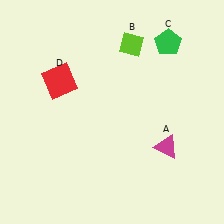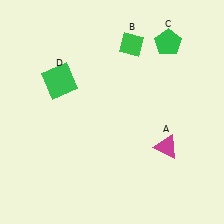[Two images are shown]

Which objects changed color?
B changed from lime to green. D changed from red to green.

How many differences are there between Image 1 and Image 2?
There are 2 differences between the two images.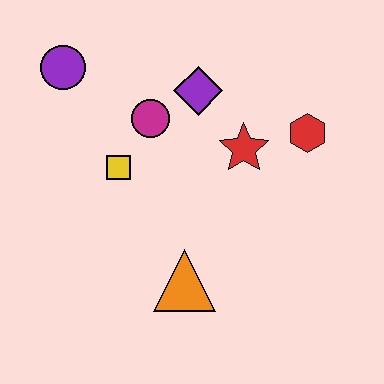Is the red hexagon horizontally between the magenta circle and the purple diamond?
No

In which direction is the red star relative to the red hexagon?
The red star is to the left of the red hexagon.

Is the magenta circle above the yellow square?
Yes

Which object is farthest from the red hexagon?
The purple circle is farthest from the red hexagon.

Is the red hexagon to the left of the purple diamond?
No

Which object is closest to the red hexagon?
The red star is closest to the red hexagon.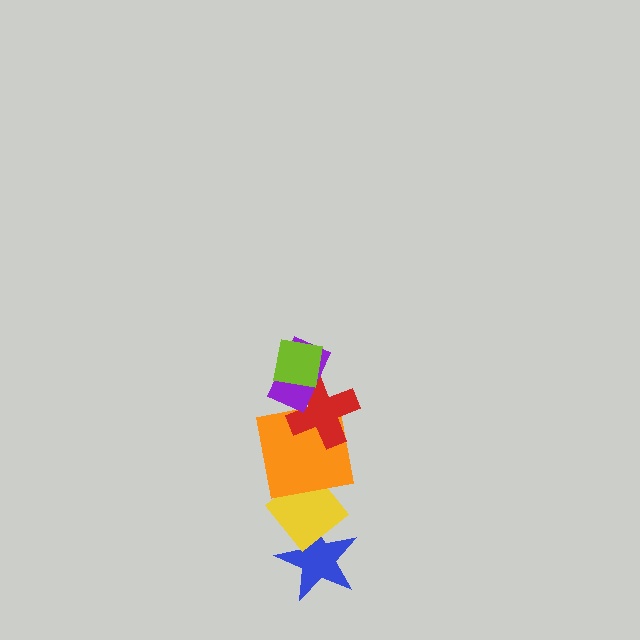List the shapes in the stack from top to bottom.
From top to bottom: the lime square, the purple rectangle, the red cross, the orange square, the yellow diamond, the blue star.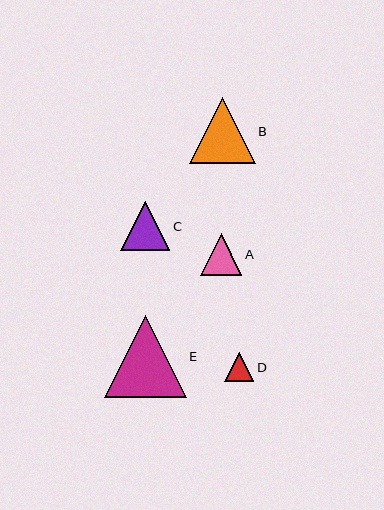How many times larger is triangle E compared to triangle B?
Triangle E is approximately 1.3 times the size of triangle B.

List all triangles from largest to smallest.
From largest to smallest: E, B, C, A, D.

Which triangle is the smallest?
Triangle D is the smallest with a size of approximately 29 pixels.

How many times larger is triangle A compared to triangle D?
Triangle A is approximately 1.4 times the size of triangle D.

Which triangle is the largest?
Triangle E is the largest with a size of approximately 82 pixels.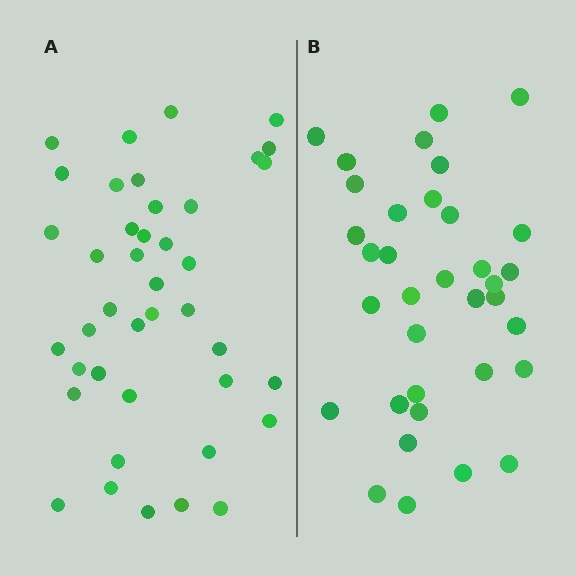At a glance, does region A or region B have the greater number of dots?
Region A (the left region) has more dots.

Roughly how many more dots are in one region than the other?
Region A has about 6 more dots than region B.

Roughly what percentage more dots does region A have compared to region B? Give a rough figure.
About 15% more.